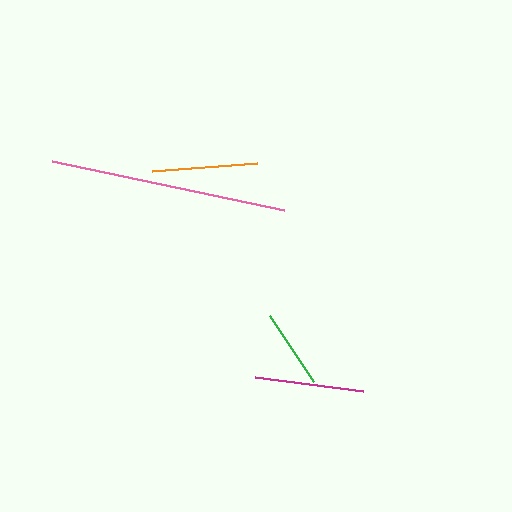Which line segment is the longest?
The pink line is the longest at approximately 237 pixels.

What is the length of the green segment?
The green segment is approximately 79 pixels long.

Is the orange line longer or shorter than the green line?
The orange line is longer than the green line.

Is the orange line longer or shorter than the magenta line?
The magenta line is longer than the orange line.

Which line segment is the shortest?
The green line is the shortest at approximately 79 pixels.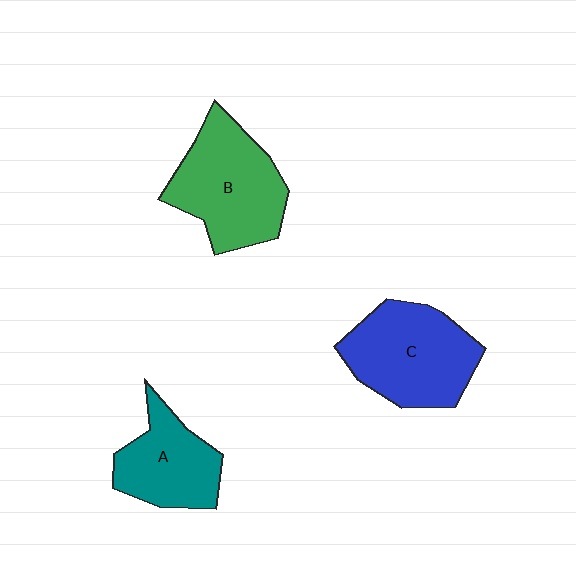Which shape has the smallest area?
Shape A (teal).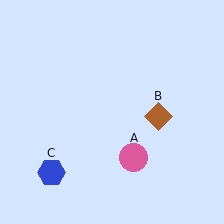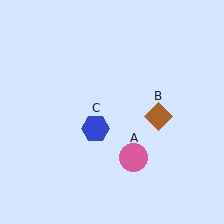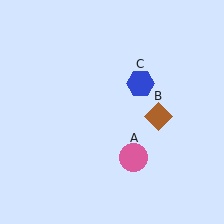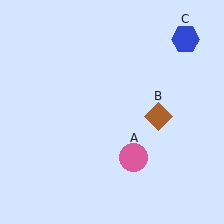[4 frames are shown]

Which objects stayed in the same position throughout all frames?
Pink circle (object A) and brown diamond (object B) remained stationary.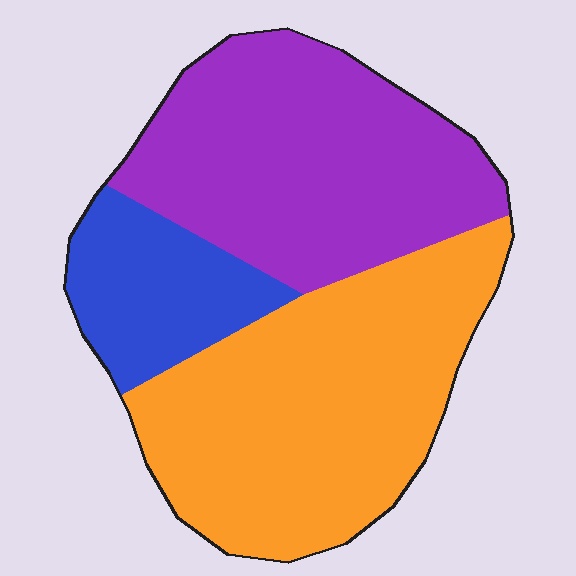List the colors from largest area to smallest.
From largest to smallest: orange, purple, blue.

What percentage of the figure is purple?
Purple covers around 40% of the figure.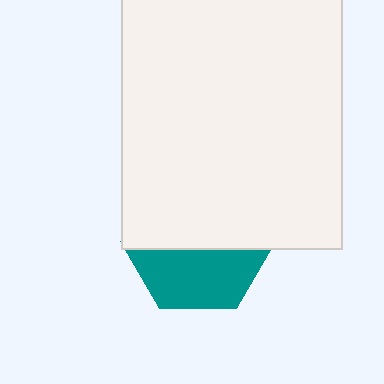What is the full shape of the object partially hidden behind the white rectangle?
The partially hidden object is a teal hexagon.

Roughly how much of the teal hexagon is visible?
A small part of it is visible (roughly 42%).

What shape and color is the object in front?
The object in front is a white rectangle.